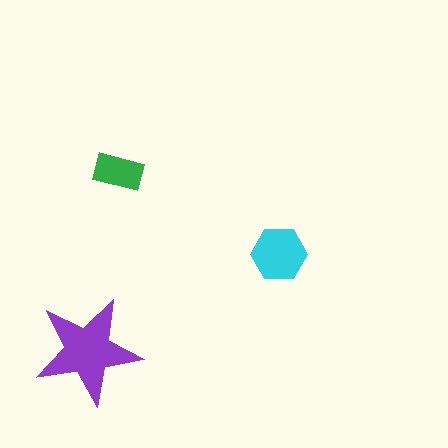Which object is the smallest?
The green rectangle.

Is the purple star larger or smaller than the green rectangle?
Larger.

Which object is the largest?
The purple star.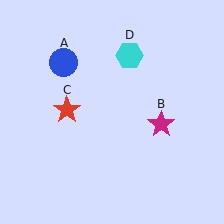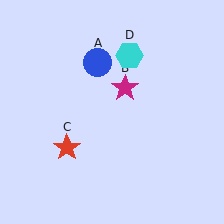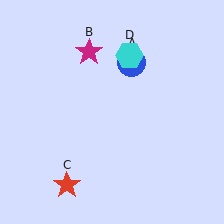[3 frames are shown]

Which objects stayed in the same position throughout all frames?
Cyan hexagon (object D) remained stationary.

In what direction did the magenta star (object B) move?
The magenta star (object B) moved up and to the left.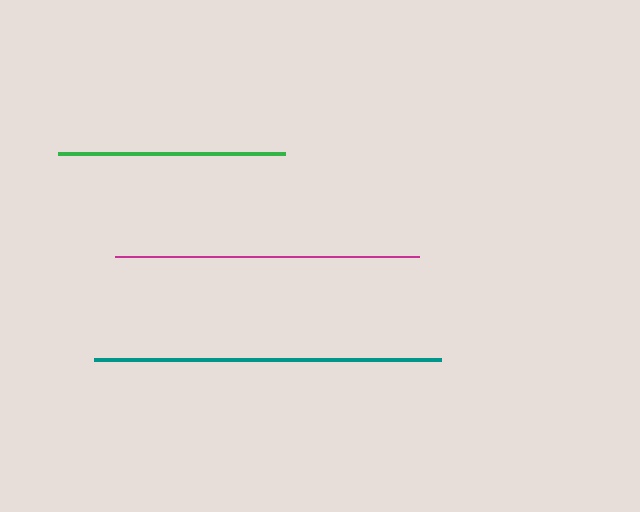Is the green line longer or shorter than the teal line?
The teal line is longer than the green line.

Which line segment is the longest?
The teal line is the longest at approximately 346 pixels.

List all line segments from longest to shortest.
From longest to shortest: teal, magenta, green.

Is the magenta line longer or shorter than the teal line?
The teal line is longer than the magenta line.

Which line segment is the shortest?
The green line is the shortest at approximately 227 pixels.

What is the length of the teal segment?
The teal segment is approximately 346 pixels long.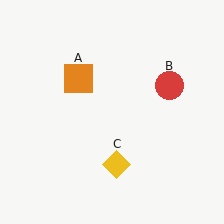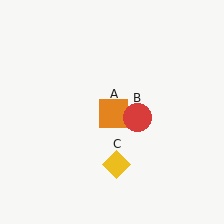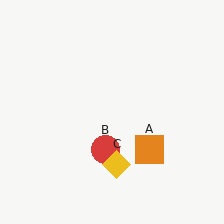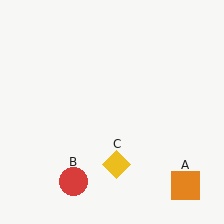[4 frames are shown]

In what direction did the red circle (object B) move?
The red circle (object B) moved down and to the left.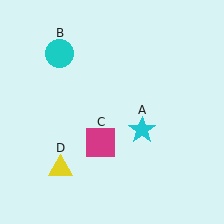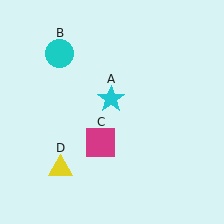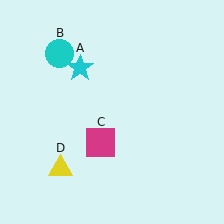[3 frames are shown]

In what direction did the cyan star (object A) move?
The cyan star (object A) moved up and to the left.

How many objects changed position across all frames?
1 object changed position: cyan star (object A).